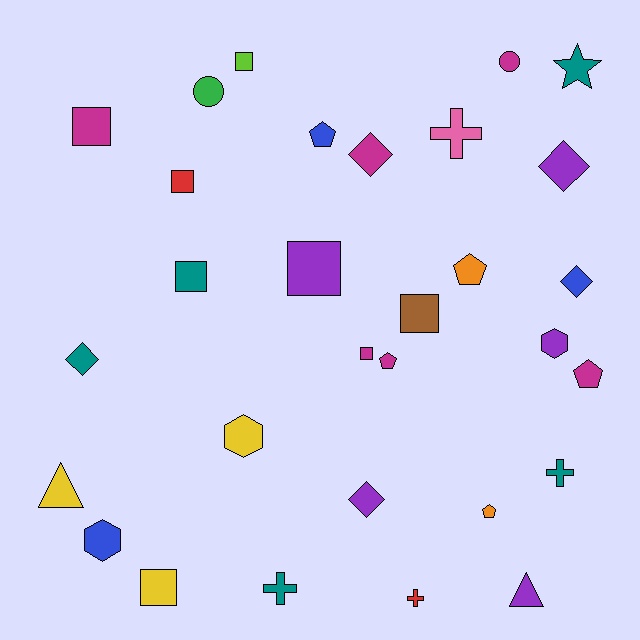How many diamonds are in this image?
There are 5 diamonds.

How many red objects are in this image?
There are 2 red objects.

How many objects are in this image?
There are 30 objects.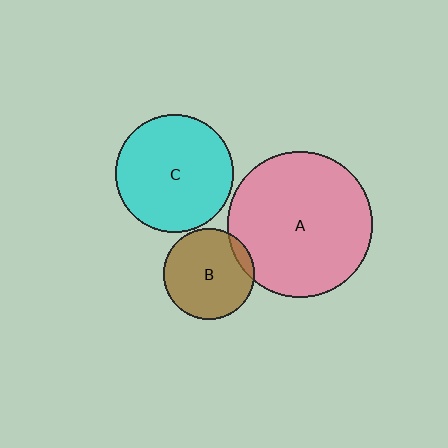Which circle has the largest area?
Circle A (pink).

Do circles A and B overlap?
Yes.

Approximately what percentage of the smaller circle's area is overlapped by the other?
Approximately 10%.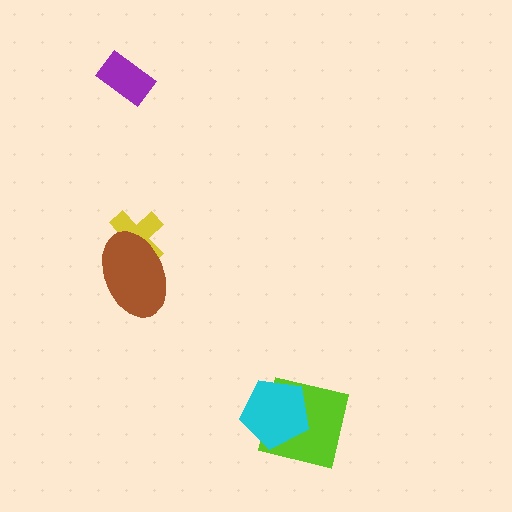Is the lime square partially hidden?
Yes, it is partially covered by another shape.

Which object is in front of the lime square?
The cyan pentagon is in front of the lime square.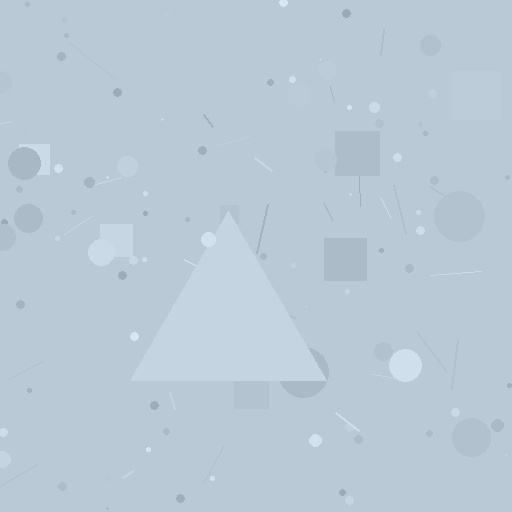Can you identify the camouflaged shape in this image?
The camouflaged shape is a triangle.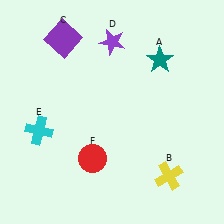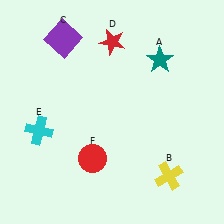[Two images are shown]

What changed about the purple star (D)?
In Image 1, D is purple. In Image 2, it changed to red.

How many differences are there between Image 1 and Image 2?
There is 1 difference between the two images.